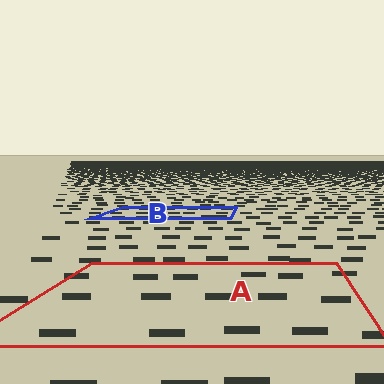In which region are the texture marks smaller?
The texture marks are smaller in region B, because it is farther away.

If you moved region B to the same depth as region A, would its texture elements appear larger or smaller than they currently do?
They would appear larger. At a closer depth, the same texture elements are projected at a bigger on-screen size.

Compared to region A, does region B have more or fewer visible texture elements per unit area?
Region B has more texture elements per unit area — they are packed more densely because it is farther away.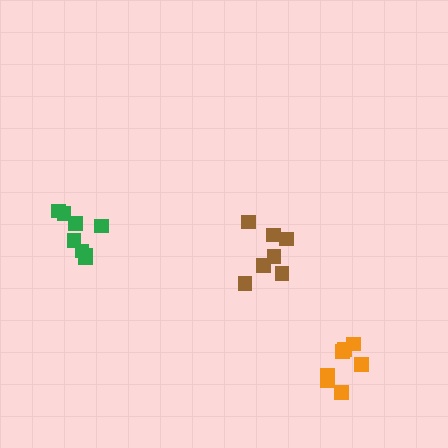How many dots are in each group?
Group 1: 8 dots, Group 2: 7 dots, Group 3: 7 dots (22 total).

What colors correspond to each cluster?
The clusters are colored: green, orange, brown.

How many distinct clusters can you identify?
There are 3 distinct clusters.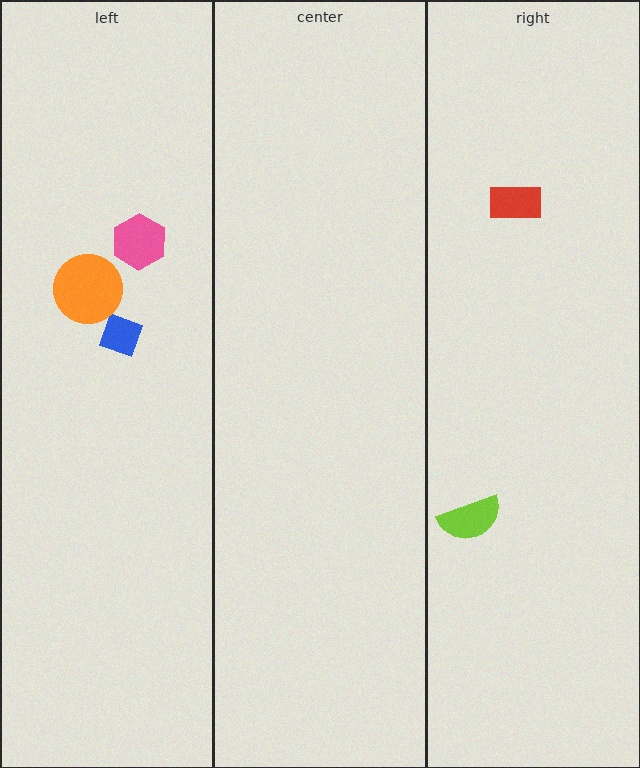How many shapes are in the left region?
3.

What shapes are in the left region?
The blue diamond, the orange circle, the pink hexagon.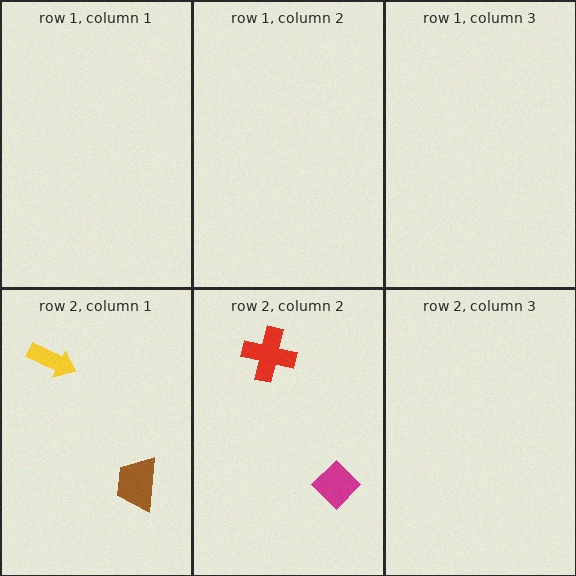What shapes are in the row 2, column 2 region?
The red cross, the magenta diamond.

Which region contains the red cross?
The row 2, column 2 region.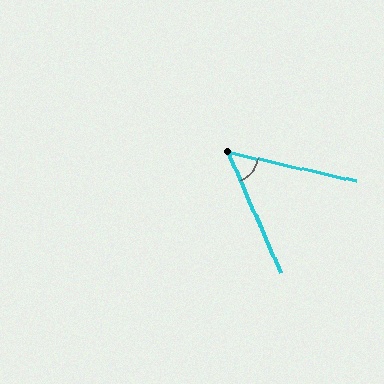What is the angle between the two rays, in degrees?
Approximately 54 degrees.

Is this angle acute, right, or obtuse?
It is acute.